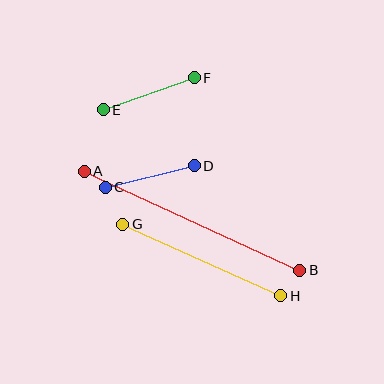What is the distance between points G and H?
The distance is approximately 173 pixels.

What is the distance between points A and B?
The distance is approximately 237 pixels.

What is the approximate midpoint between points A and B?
The midpoint is at approximately (192, 221) pixels.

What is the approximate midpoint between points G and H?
The midpoint is at approximately (202, 260) pixels.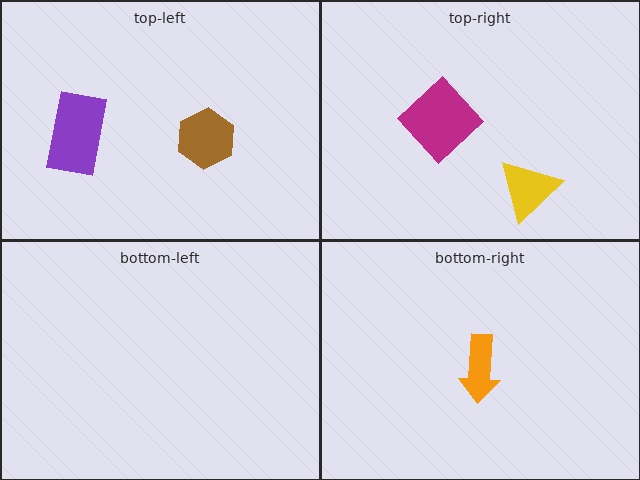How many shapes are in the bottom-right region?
1.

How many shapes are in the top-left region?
2.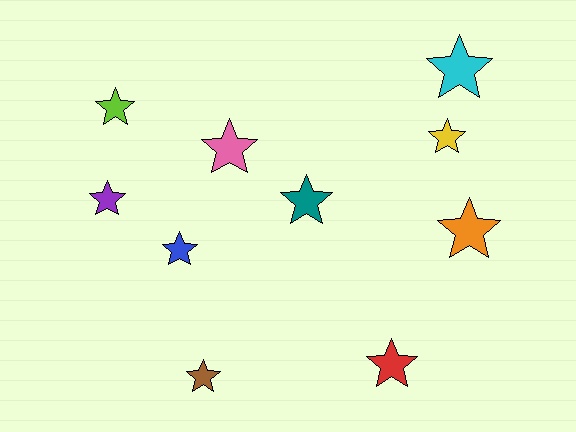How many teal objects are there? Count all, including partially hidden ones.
There is 1 teal object.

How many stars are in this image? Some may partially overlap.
There are 10 stars.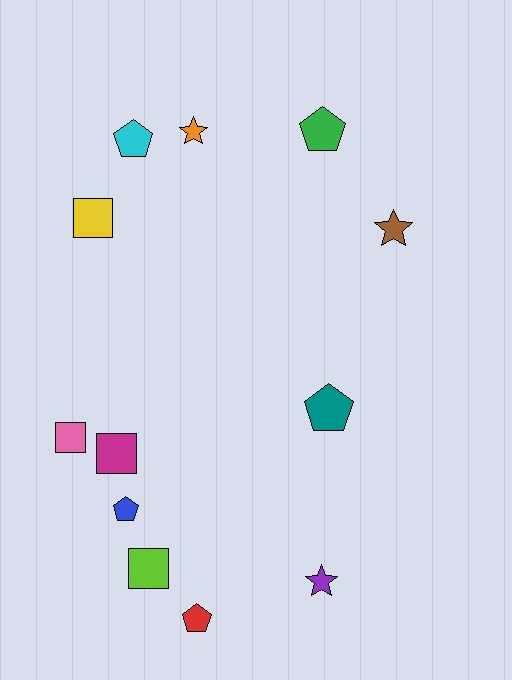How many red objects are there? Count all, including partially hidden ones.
There is 1 red object.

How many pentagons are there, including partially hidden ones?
There are 5 pentagons.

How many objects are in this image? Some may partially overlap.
There are 12 objects.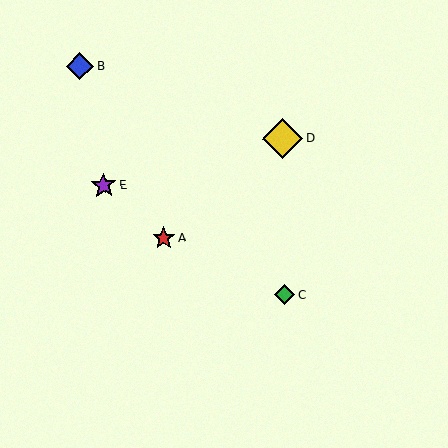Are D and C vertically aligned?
Yes, both are at x≈282.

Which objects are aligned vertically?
Objects C, D are aligned vertically.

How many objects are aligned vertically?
2 objects (C, D) are aligned vertically.